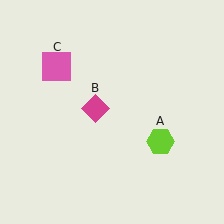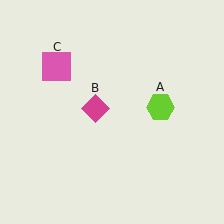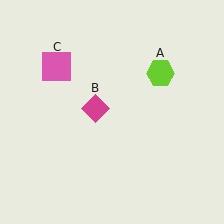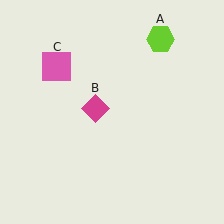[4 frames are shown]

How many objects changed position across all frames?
1 object changed position: lime hexagon (object A).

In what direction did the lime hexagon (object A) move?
The lime hexagon (object A) moved up.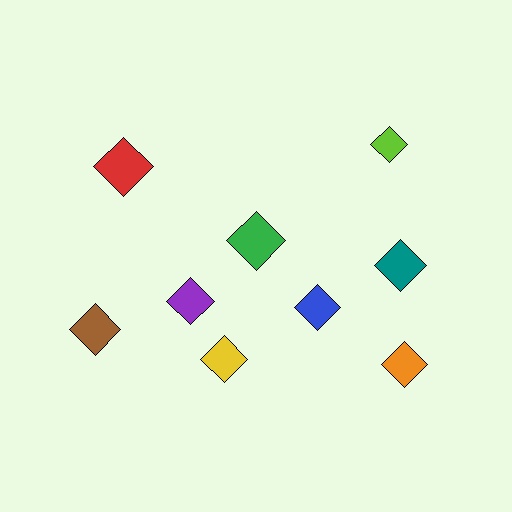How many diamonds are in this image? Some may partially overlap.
There are 9 diamonds.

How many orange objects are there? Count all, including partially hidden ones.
There is 1 orange object.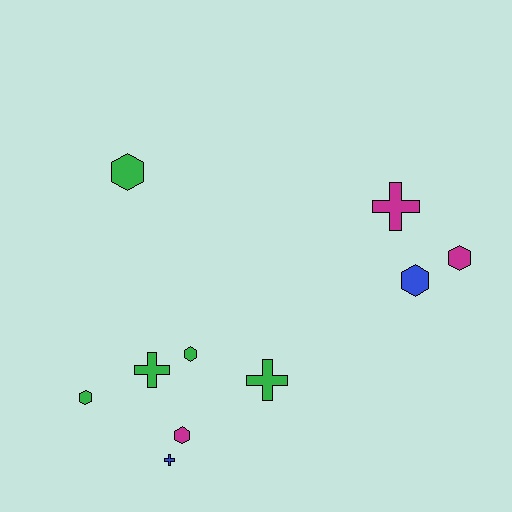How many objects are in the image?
There are 10 objects.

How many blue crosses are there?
There is 1 blue cross.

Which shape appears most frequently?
Hexagon, with 6 objects.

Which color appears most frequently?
Green, with 5 objects.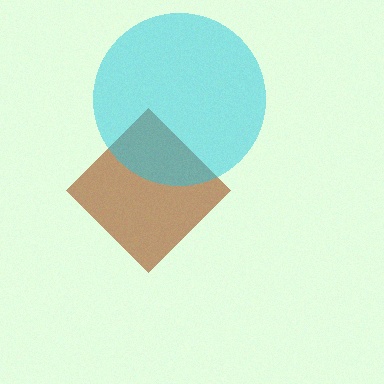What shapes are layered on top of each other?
The layered shapes are: a brown diamond, a cyan circle.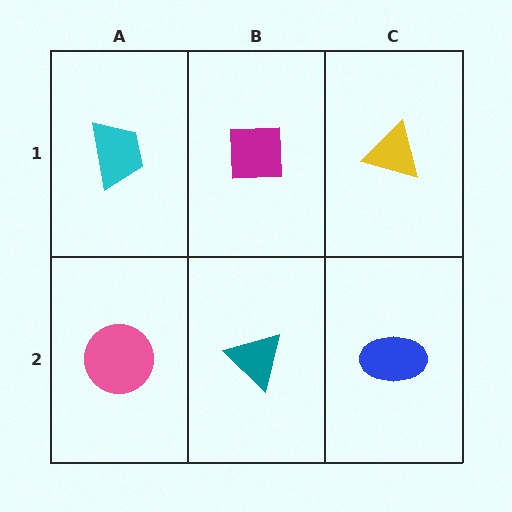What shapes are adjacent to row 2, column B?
A magenta square (row 1, column B), a pink circle (row 2, column A), a blue ellipse (row 2, column C).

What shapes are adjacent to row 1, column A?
A pink circle (row 2, column A), a magenta square (row 1, column B).